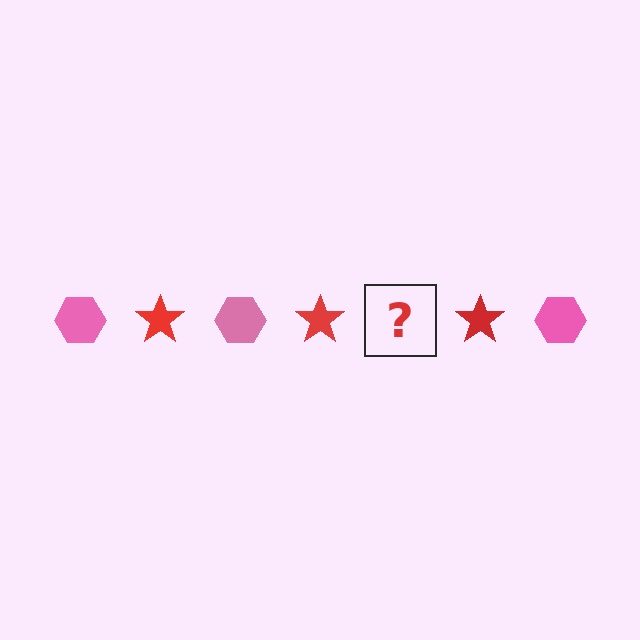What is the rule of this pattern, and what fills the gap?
The rule is that the pattern alternates between pink hexagon and red star. The gap should be filled with a pink hexagon.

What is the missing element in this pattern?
The missing element is a pink hexagon.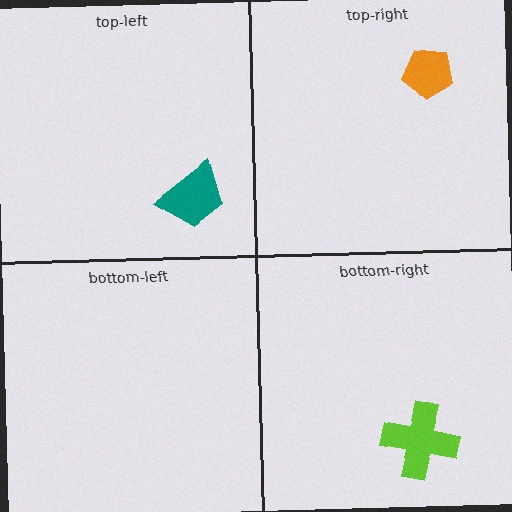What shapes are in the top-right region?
The orange pentagon.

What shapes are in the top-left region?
The teal trapezoid.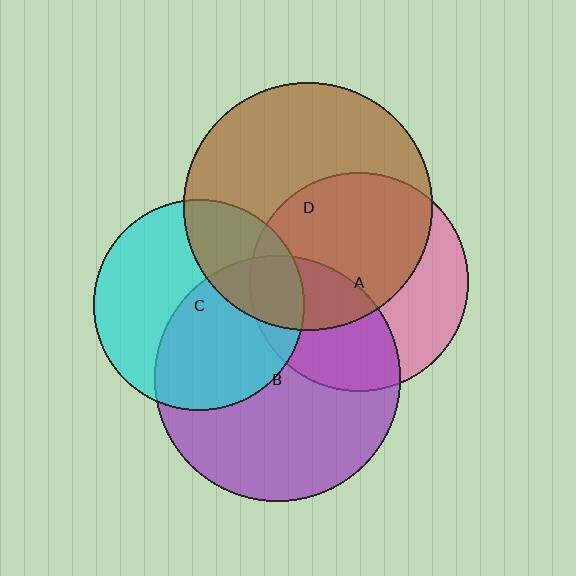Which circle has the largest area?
Circle D (brown).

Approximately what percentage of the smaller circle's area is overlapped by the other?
Approximately 40%.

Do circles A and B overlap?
Yes.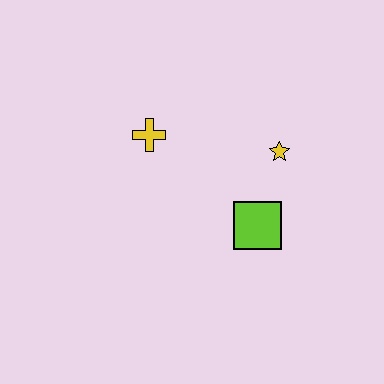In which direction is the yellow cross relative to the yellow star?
The yellow cross is to the left of the yellow star.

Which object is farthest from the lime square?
The yellow cross is farthest from the lime square.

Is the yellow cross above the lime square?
Yes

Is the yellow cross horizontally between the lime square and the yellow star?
No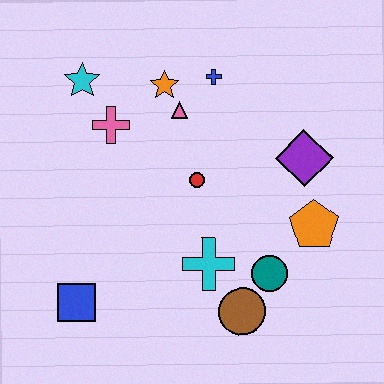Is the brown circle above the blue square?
No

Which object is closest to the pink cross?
The cyan star is closest to the pink cross.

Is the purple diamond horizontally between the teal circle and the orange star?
No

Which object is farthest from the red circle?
The blue square is farthest from the red circle.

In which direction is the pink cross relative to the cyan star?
The pink cross is below the cyan star.